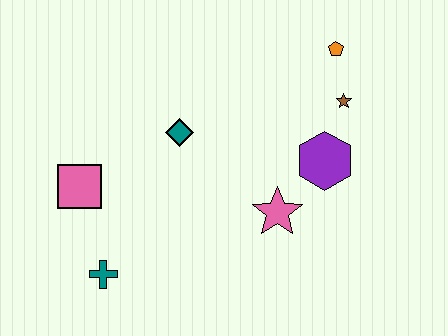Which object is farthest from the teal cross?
The orange pentagon is farthest from the teal cross.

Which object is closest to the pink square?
The teal cross is closest to the pink square.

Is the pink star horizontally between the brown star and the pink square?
Yes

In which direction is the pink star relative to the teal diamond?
The pink star is to the right of the teal diamond.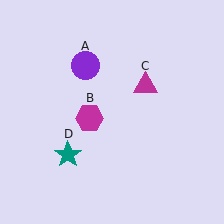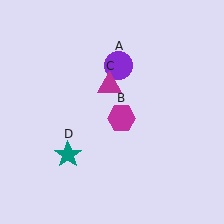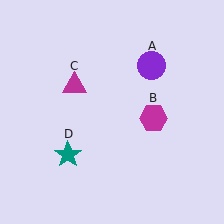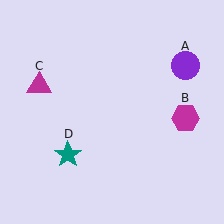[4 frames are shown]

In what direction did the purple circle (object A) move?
The purple circle (object A) moved right.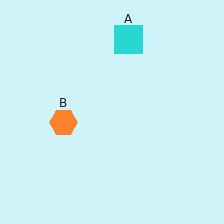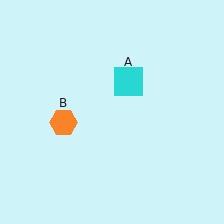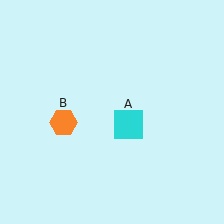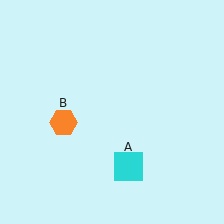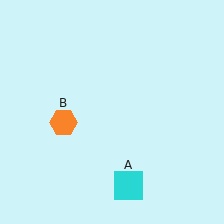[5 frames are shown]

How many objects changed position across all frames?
1 object changed position: cyan square (object A).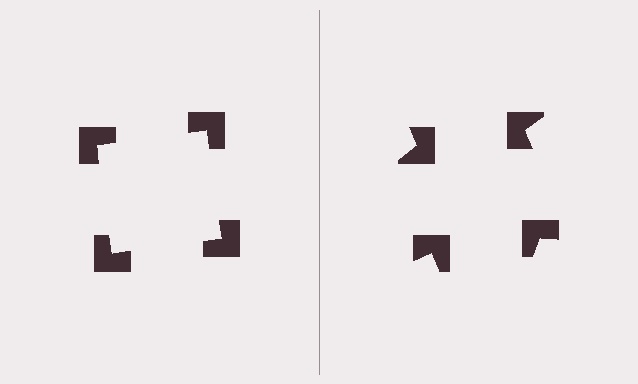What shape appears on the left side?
An illusory square.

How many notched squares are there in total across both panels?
8 — 4 on each side.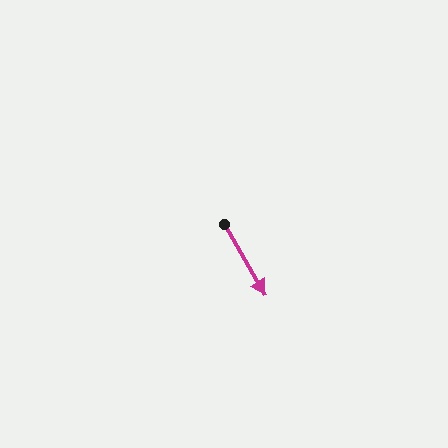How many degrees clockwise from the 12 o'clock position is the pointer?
Approximately 150 degrees.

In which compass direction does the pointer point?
Southeast.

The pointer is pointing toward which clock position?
Roughly 5 o'clock.